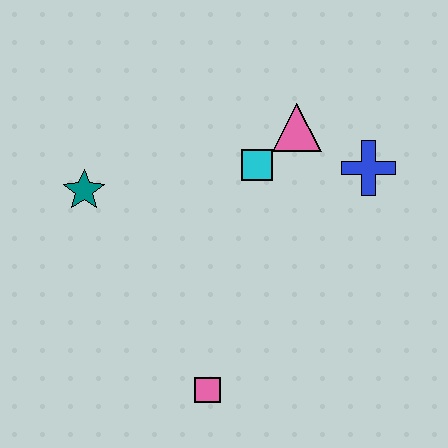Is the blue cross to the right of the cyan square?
Yes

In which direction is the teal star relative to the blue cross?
The teal star is to the left of the blue cross.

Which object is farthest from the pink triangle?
The pink square is farthest from the pink triangle.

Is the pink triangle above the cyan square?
Yes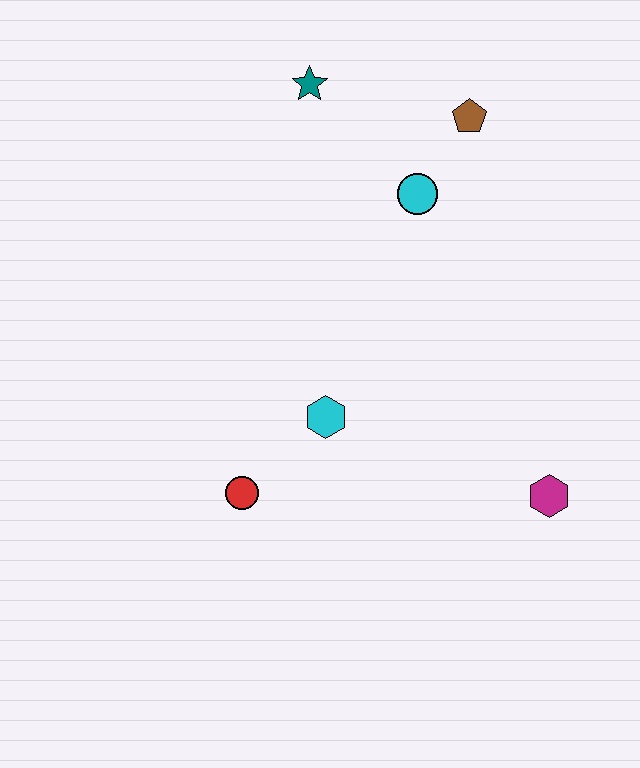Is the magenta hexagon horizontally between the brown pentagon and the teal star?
No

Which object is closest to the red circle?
The cyan hexagon is closest to the red circle.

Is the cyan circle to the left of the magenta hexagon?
Yes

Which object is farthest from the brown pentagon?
The red circle is farthest from the brown pentagon.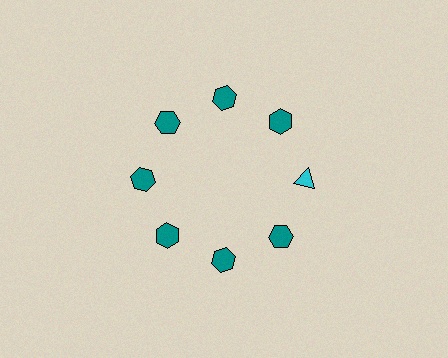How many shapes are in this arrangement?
There are 8 shapes arranged in a ring pattern.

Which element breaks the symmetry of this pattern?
The cyan triangle at roughly the 3 o'clock position breaks the symmetry. All other shapes are teal hexagons.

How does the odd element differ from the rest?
It differs in both color (cyan instead of teal) and shape (triangle instead of hexagon).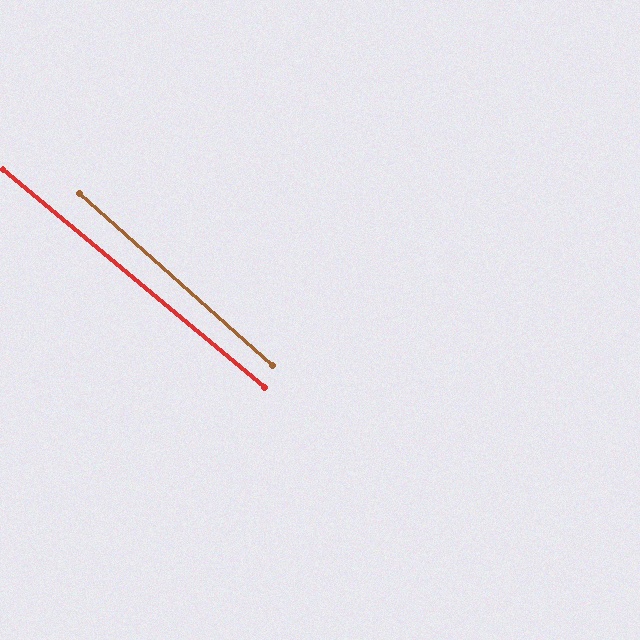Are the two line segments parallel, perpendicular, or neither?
Parallel — their directions differ by only 1.8°.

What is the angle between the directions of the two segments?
Approximately 2 degrees.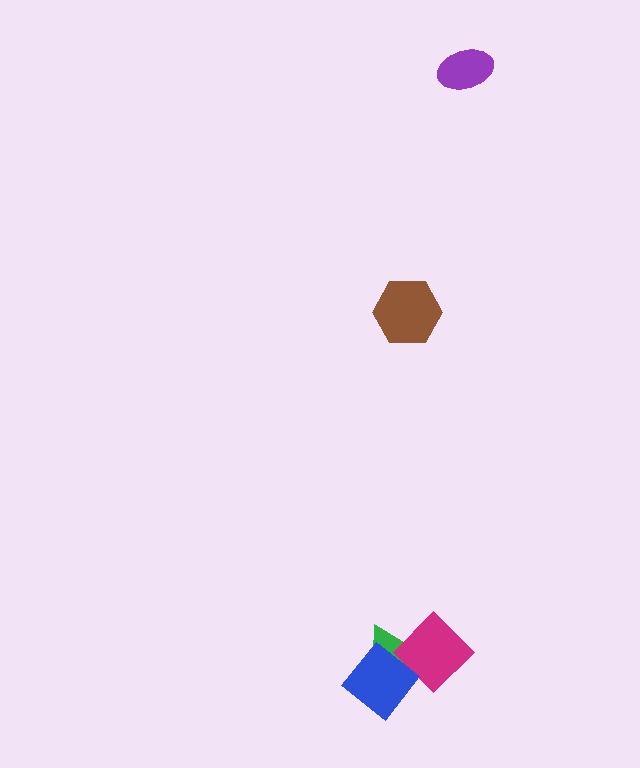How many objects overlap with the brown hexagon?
0 objects overlap with the brown hexagon.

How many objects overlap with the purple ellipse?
0 objects overlap with the purple ellipse.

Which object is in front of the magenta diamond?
The blue diamond is in front of the magenta diamond.